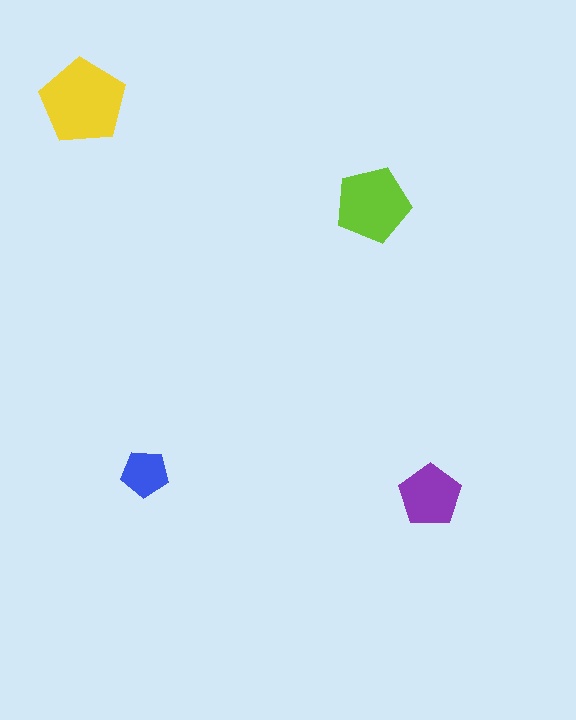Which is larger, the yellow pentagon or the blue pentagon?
The yellow one.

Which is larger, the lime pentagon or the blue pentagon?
The lime one.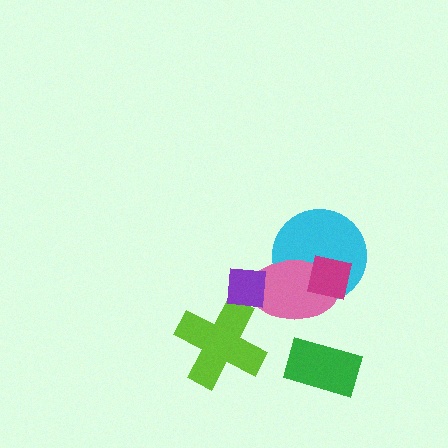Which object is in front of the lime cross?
The purple square is in front of the lime cross.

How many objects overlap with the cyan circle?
2 objects overlap with the cyan circle.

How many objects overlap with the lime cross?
1 object overlaps with the lime cross.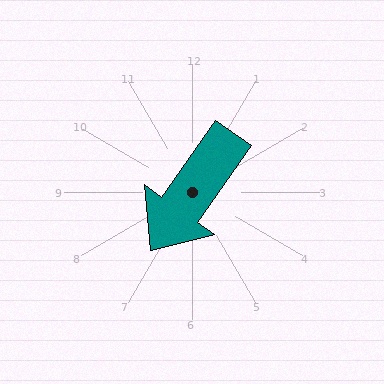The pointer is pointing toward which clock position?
Roughly 7 o'clock.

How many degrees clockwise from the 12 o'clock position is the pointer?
Approximately 215 degrees.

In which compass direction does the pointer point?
Southwest.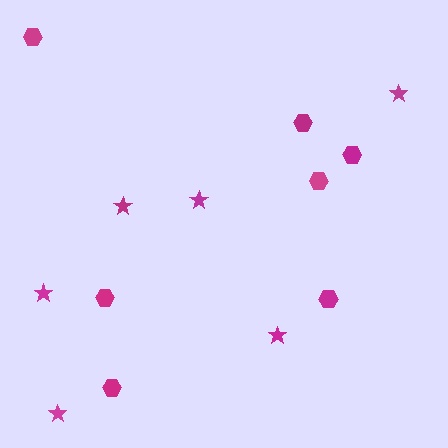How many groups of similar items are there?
There are 2 groups: one group of hexagons (7) and one group of stars (6).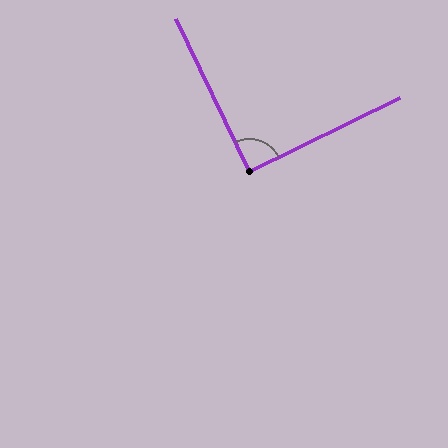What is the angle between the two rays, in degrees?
Approximately 89 degrees.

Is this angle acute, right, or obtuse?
It is approximately a right angle.